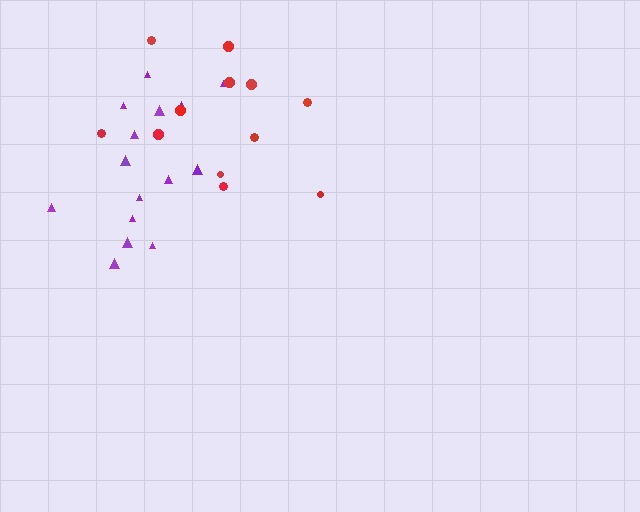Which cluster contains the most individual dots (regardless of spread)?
Purple (15).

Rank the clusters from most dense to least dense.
purple, red.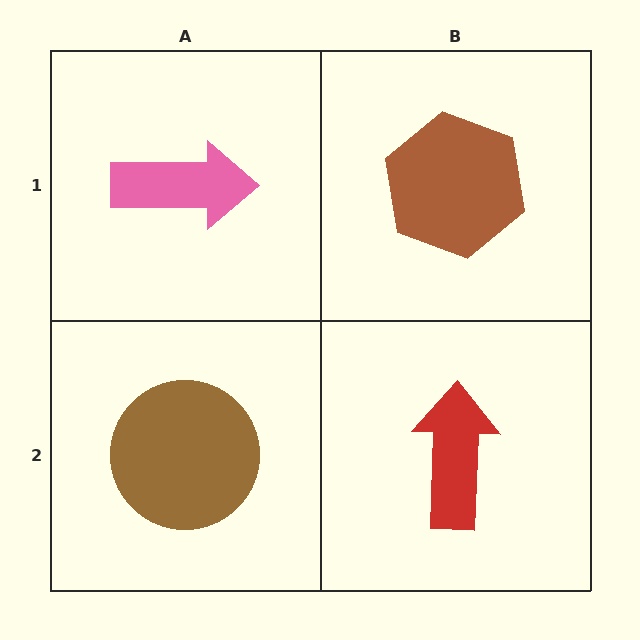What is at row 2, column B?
A red arrow.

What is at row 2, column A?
A brown circle.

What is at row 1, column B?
A brown hexagon.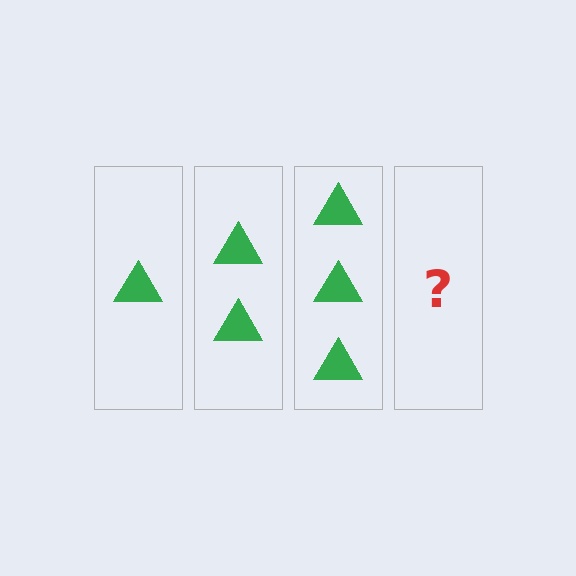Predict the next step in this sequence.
The next step is 4 triangles.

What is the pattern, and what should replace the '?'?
The pattern is that each step adds one more triangle. The '?' should be 4 triangles.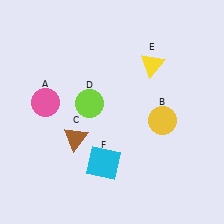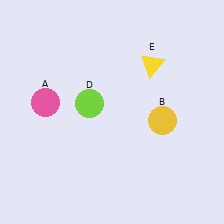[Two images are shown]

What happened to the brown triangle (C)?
The brown triangle (C) was removed in Image 2. It was in the bottom-left area of Image 1.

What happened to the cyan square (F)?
The cyan square (F) was removed in Image 2. It was in the bottom-left area of Image 1.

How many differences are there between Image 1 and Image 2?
There are 2 differences between the two images.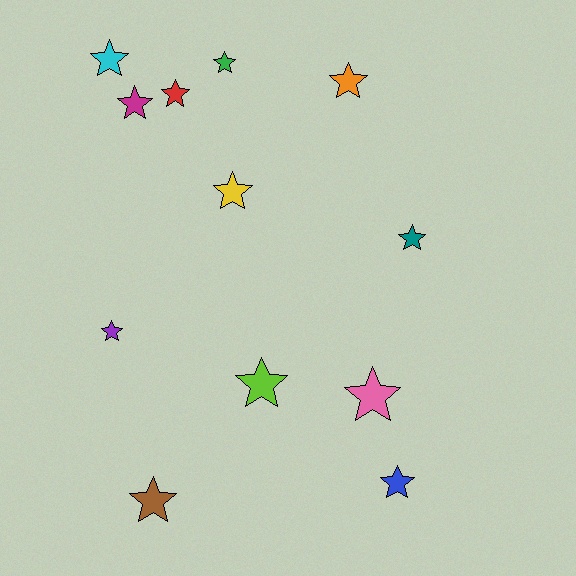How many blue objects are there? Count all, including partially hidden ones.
There is 1 blue object.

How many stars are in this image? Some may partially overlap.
There are 12 stars.